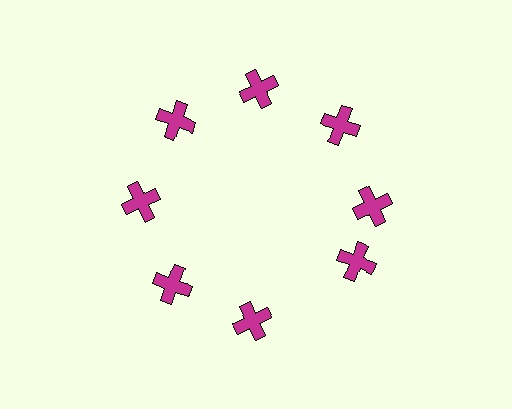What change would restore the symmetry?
The symmetry would be restored by rotating it back into even spacing with its neighbors so that all 8 crosses sit at equal angles and equal distance from the center.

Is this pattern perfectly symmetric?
No. The 8 magenta crosses are arranged in a ring, but one element near the 4 o'clock position is rotated out of alignment along the ring, breaking the 8-fold rotational symmetry.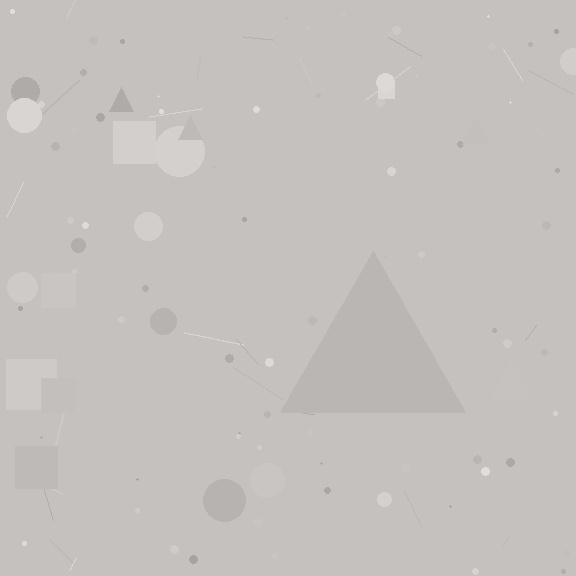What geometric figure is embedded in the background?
A triangle is embedded in the background.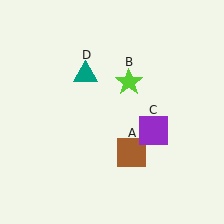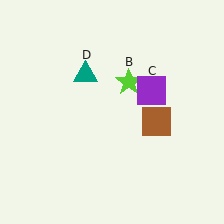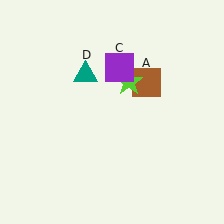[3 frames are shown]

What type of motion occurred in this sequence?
The brown square (object A), purple square (object C) rotated counterclockwise around the center of the scene.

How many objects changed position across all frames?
2 objects changed position: brown square (object A), purple square (object C).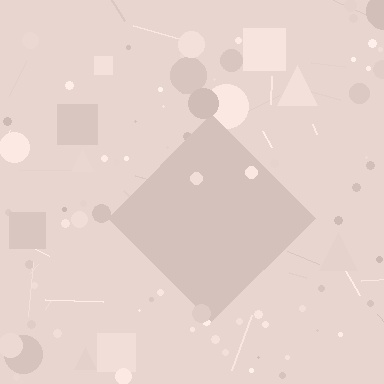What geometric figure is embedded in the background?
A diamond is embedded in the background.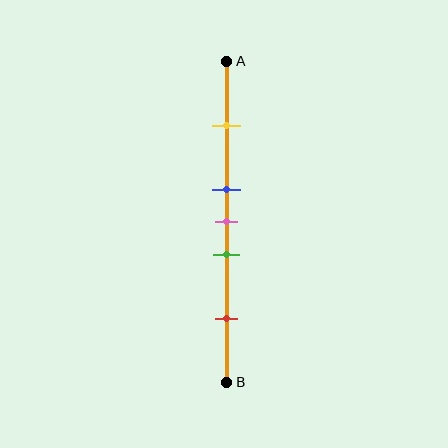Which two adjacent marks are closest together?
The blue and pink marks are the closest adjacent pair.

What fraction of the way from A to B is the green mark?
The green mark is approximately 60% (0.6) of the way from A to B.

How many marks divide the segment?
There are 5 marks dividing the segment.